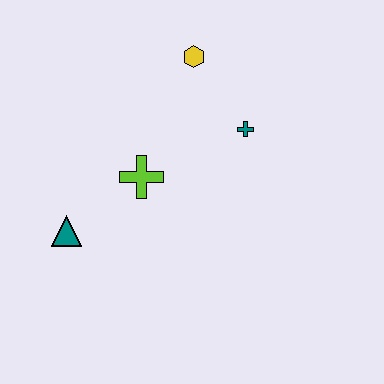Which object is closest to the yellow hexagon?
The teal cross is closest to the yellow hexagon.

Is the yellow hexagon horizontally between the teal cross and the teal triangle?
Yes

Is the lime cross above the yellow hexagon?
No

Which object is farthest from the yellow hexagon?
The teal triangle is farthest from the yellow hexagon.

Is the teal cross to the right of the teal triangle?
Yes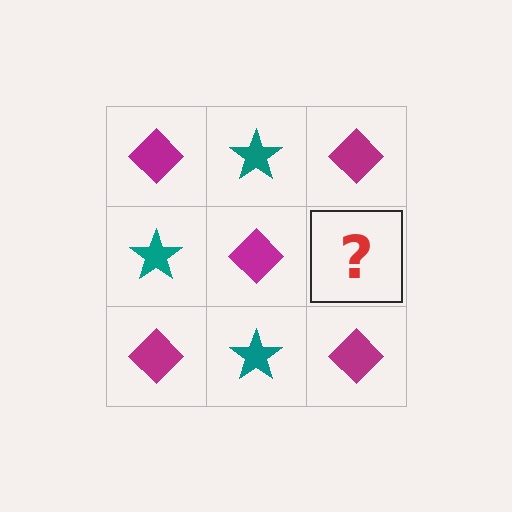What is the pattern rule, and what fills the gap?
The rule is that it alternates magenta diamond and teal star in a checkerboard pattern. The gap should be filled with a teal star.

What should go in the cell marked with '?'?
The missing cell should contain a teal star.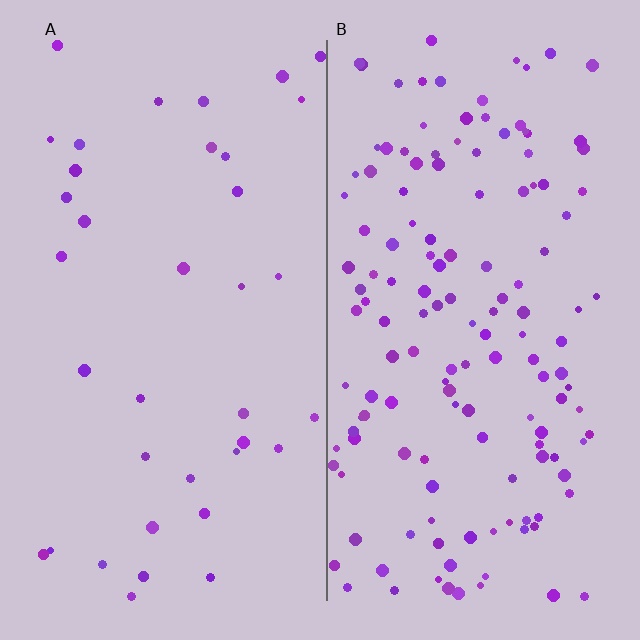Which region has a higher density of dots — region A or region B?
B (the right).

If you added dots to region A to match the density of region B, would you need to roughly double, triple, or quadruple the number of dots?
Approximately quadruple.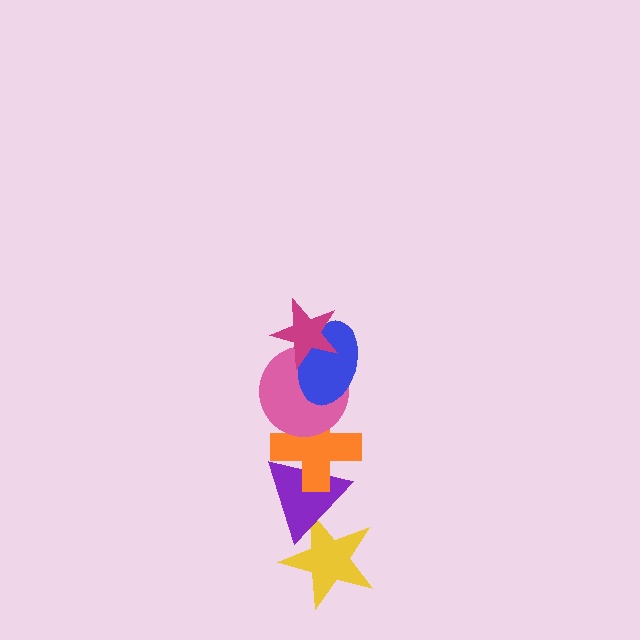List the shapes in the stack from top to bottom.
From top to bottom: the magenta star, the blue ellipse, the pink circle, the orange cross, the purple triangle, the yellow star.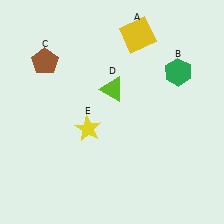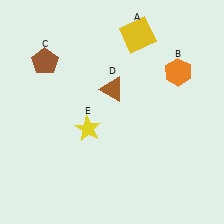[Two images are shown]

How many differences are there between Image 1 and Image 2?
There are 2 differences between the two images.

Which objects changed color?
B changed from green to orange. D changed from lime to brown.